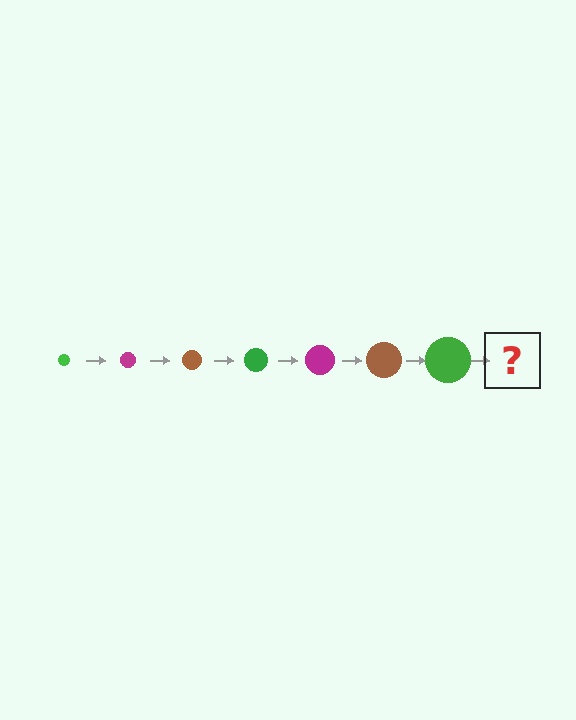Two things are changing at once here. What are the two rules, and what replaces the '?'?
The two rules are that the circle grows larger each step and the color cycles through green, magenta, and brown. The '?' should be a magenta circle, larger than the previous one.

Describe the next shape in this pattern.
It should be a magenta circle, larger than the previous one.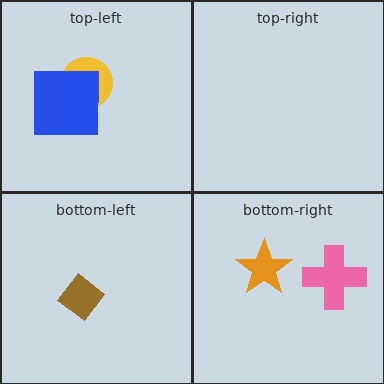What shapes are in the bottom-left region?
The brown diamond.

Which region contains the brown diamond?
The bottom-left region.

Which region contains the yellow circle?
The top-left region.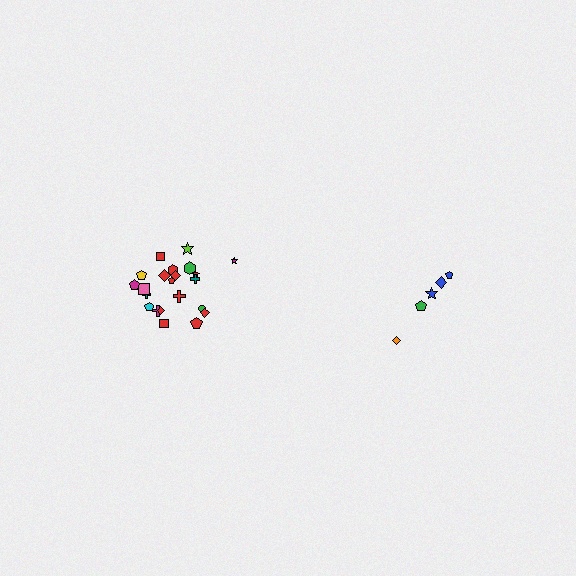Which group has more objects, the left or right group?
The left group.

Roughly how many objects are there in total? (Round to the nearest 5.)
Roughly 25 objects in total.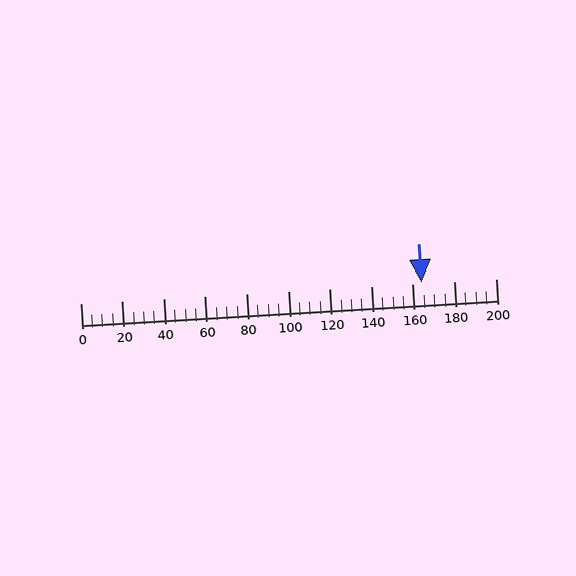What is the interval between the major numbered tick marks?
The major tick marks are spaced 20 units apart.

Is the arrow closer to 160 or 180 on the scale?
The arrow is closer to 160.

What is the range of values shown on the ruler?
The ruler shows values from 0 to 200.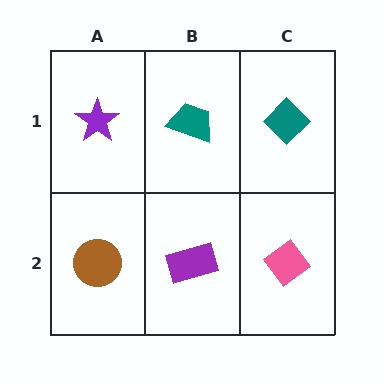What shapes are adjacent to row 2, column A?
A purple star (row 1, column A), a purple rectangle (row 2, column B).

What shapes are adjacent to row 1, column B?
A purple rectangle (row 2, column B), a purple star (row 1, column A), a teal diamond (row 1, column C).